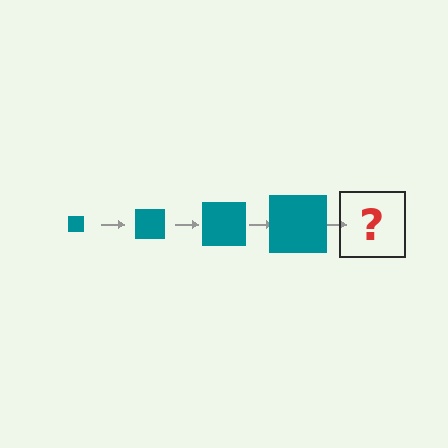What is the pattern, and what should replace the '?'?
The pattern is that the square gets progressively larger each step. The '?' should be a teal square, larger than the previous one.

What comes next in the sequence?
The next element should be a teal square, larger than the previous one.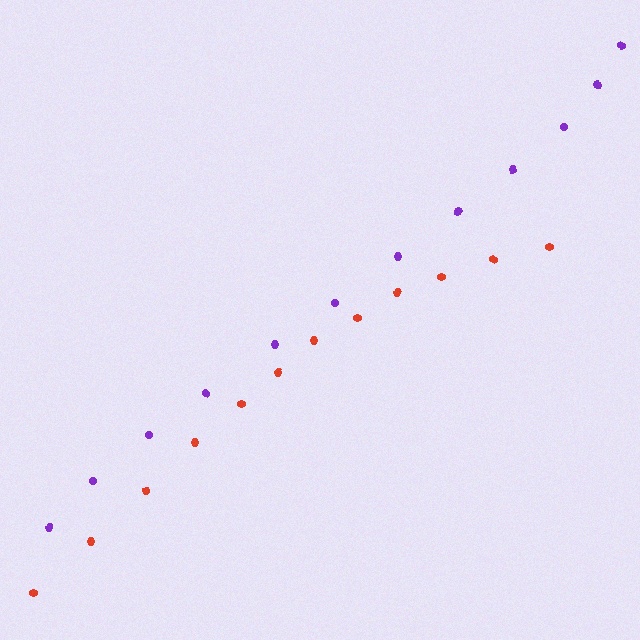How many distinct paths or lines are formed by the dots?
There are 2 distinct paths.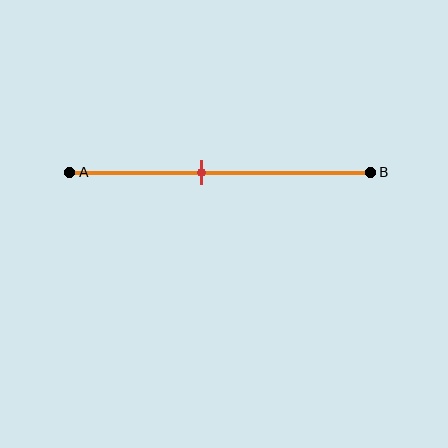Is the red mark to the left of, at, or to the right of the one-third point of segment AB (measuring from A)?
The red mark is to the right of the one-third point of segment AB.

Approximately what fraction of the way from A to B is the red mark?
The red mark is approximately 45% of the way from A to B.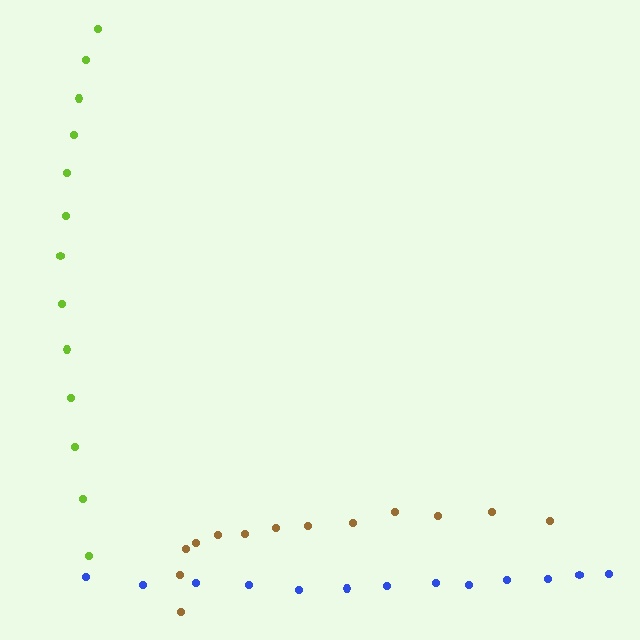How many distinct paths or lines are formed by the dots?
There are 3 distinct paths.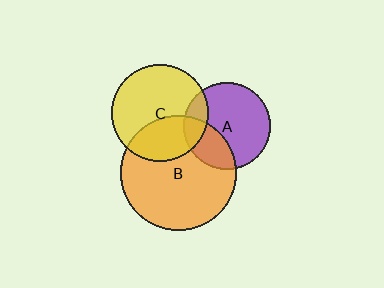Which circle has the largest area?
Circle B (orange).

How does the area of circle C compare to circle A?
Approximately 1.2 times.